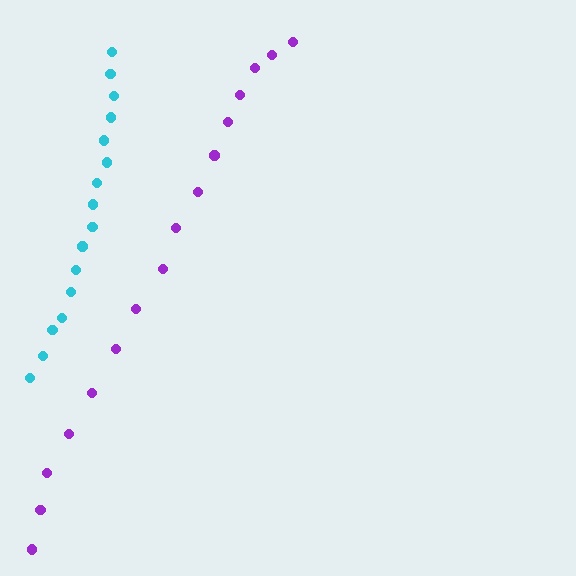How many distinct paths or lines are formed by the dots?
There are 2 distinct paths.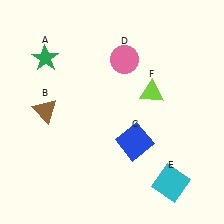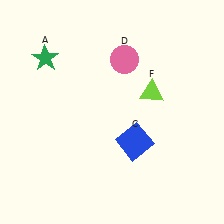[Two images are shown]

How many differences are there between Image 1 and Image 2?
There are 2 differences between the two images.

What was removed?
The brown triangle (B), the cyan square (E) were removed in Image 2.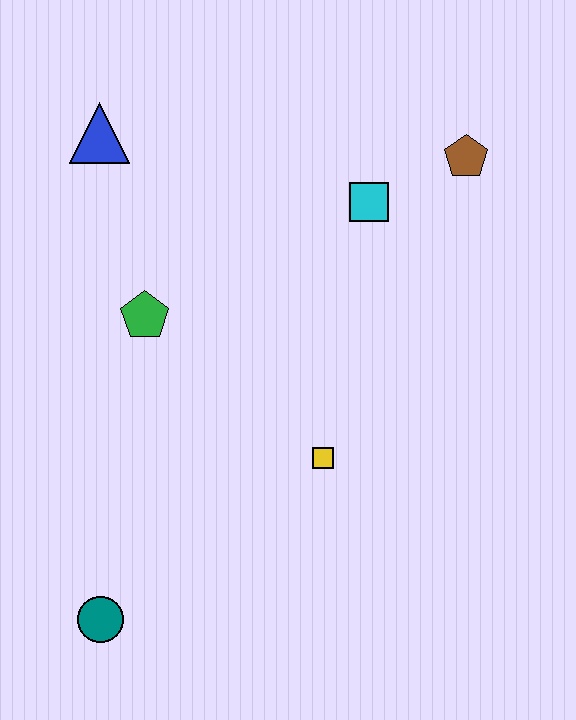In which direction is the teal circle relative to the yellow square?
The teal circle is to the left of the yellow square.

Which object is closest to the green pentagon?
The blue triangle is closest to the green pentagon.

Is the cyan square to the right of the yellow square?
Yes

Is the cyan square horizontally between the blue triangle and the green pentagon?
No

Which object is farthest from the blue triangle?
The teal circle is farthest from the blue triangle.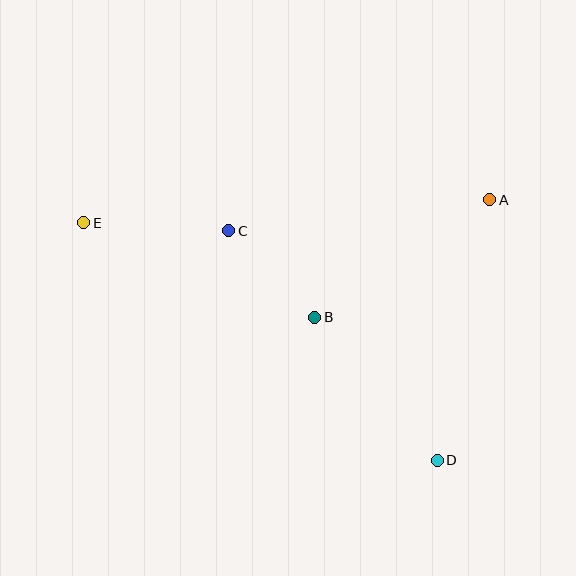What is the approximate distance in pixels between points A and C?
The distance between A and C is approximately 263 pixels.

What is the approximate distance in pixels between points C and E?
The distance between C and E is approximately 145 pixels.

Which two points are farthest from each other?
Points D and E are farthest from each other.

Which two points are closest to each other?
Points B and C are closest to each other.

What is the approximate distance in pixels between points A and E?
The distance between A and E is approximately 407 pixels.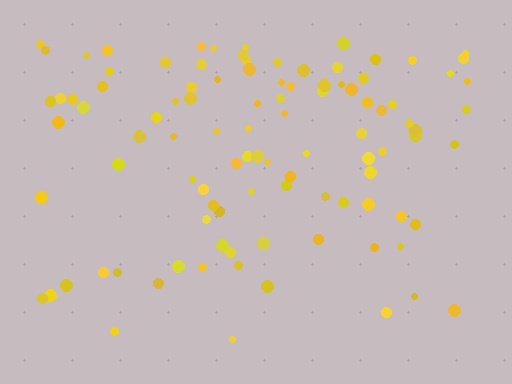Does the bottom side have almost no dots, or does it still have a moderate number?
Still a moderate number, just noticeably fewer than the top.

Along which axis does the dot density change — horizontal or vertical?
Vertical.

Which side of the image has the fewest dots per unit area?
The bottom.